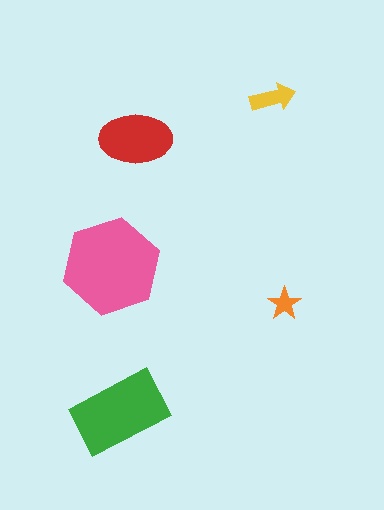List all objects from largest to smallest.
The pink hexagon, the green rectangle, the red ellipse, the yellow arrow, the orange star.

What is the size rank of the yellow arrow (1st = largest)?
4th.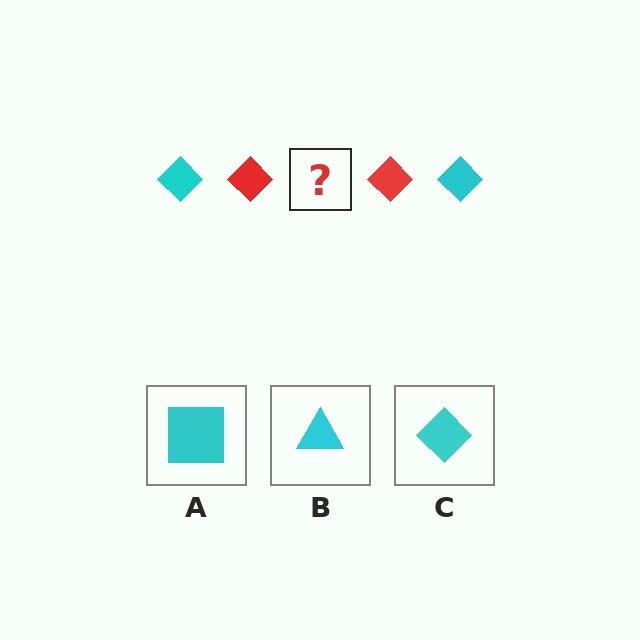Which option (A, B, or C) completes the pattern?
C.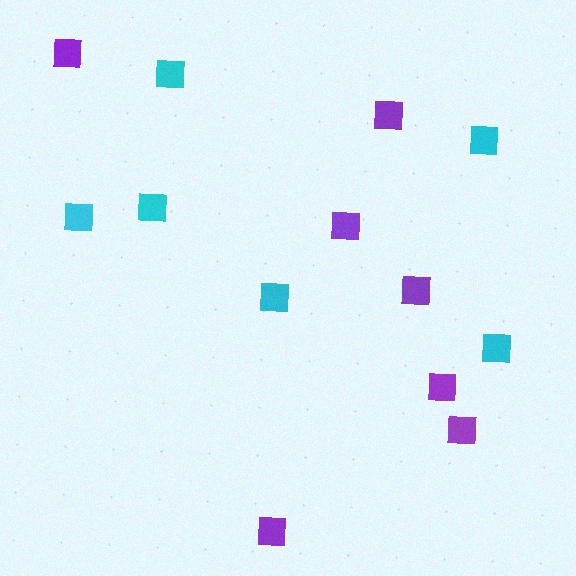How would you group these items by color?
There are 2 groups: one group of purple squares (7) and one group of cyan squares (6).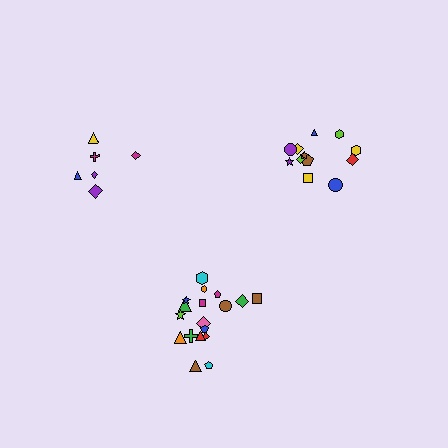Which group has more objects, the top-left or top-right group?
The top-right group.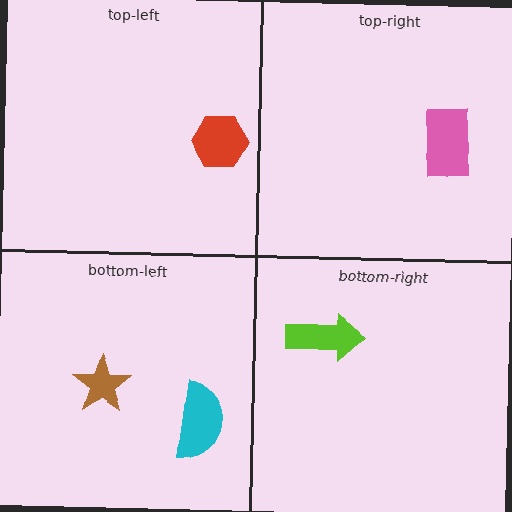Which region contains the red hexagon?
The top-left region.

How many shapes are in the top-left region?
1.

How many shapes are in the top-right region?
1.